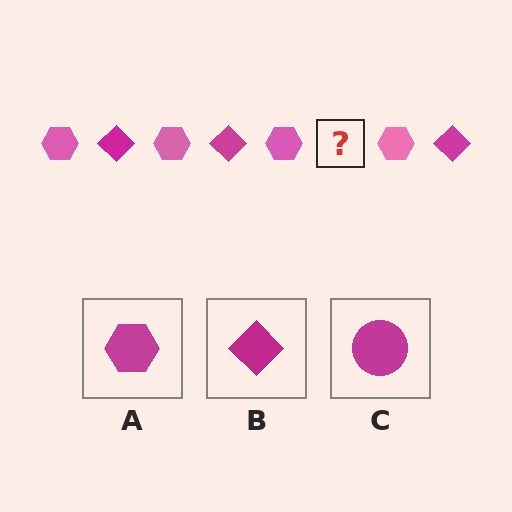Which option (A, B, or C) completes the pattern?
B.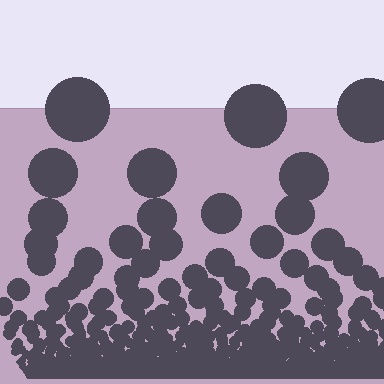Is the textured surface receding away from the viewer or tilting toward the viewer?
The surface appears to tilt toward the viewer. Texture elements get larger and sparser toward the top.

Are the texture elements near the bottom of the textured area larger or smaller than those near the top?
Smaller. The gradient is inverted — elements near the bottom are smaller and denser.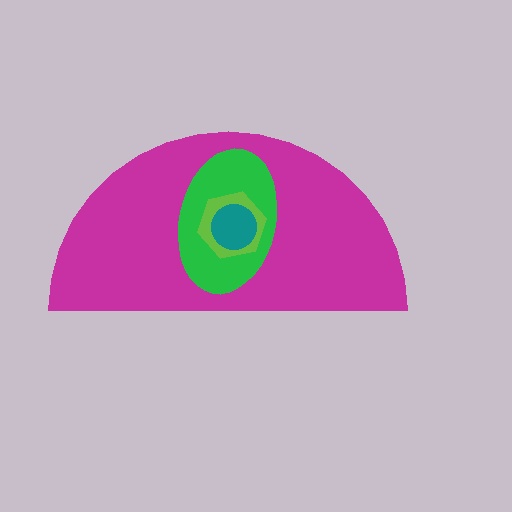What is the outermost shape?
The magenta semicircle.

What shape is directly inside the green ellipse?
The lime hexagon.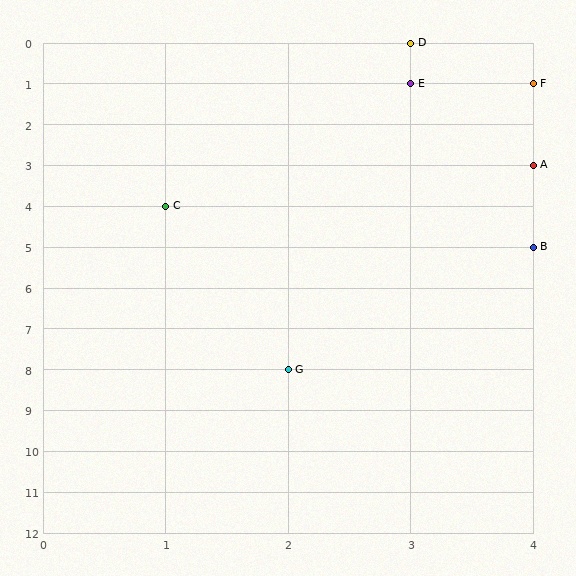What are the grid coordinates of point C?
Point C is at grid coordinates (1, 4).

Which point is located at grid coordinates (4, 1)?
Point F is at (4, 1).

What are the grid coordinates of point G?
Point G is at grid coordinates (2, 8).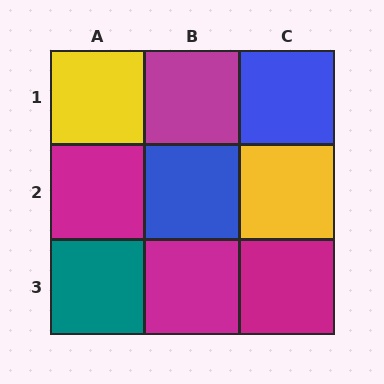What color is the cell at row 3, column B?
Magenta.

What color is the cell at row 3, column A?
Teal.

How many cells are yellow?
2 cells are yellow.